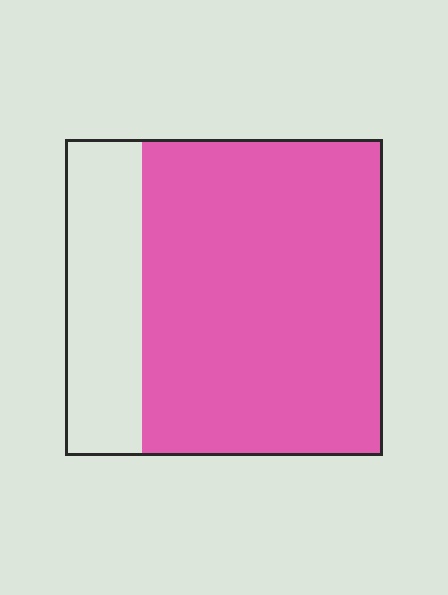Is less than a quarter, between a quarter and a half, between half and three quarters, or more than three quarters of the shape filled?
More than three quarters.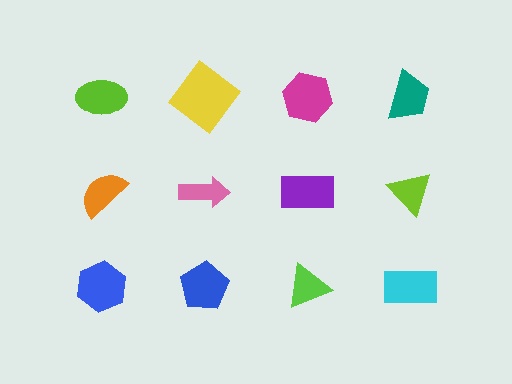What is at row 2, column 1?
An orange semicircle.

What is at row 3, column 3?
A lime triangle.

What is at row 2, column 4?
A lime triangle.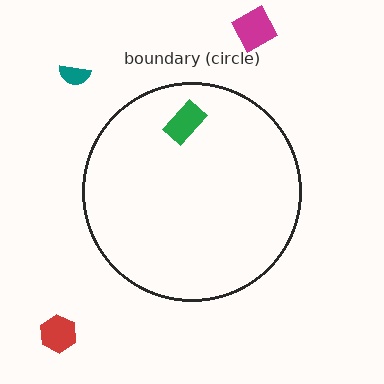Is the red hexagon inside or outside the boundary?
Outside.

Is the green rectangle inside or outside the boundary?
Inside.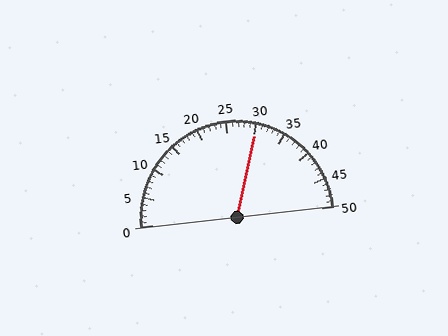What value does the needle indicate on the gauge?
The needle indicates approximately 30.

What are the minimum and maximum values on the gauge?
The gauge ranges from 0 to 50.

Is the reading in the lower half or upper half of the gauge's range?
The reading is in the upper half of the range (0 to 50).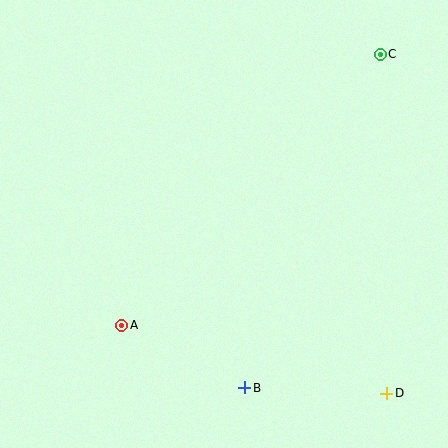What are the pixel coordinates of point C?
Point C is at (380, 54).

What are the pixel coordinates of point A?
Point A is at (122, 325).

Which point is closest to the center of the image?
Point A at (122, 325) is closest to the center.